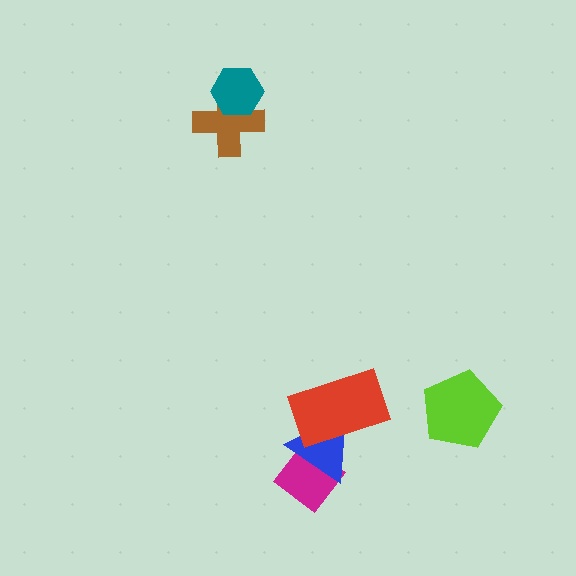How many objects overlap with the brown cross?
1 object overlaps with the brown cross.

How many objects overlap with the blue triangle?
2 objects overlap with the blue triangle.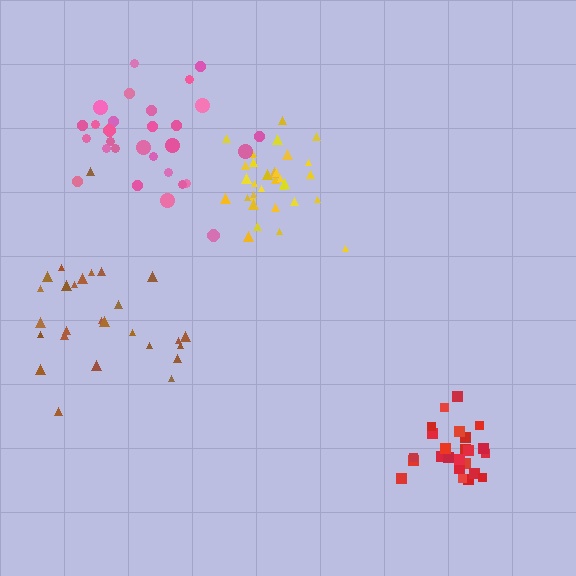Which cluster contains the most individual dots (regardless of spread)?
Yellow (32).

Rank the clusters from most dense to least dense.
red, yellow, brown, pink.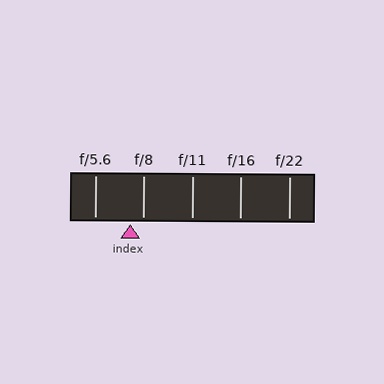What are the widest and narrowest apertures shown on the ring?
The widest aperture shown is f/5.6 and the narrowest is f/22.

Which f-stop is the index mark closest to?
The index mark is closest to f/8.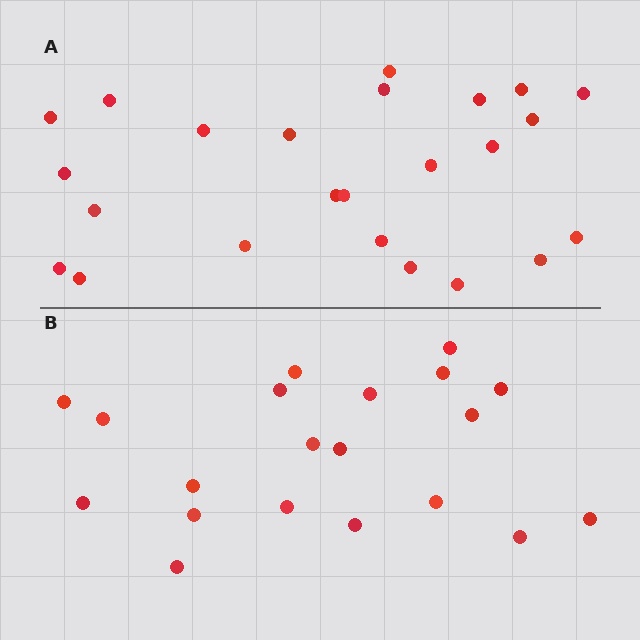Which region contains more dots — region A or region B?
Region A (the top region) has more dots.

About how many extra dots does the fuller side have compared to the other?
Region A has about 4 more dots than region B.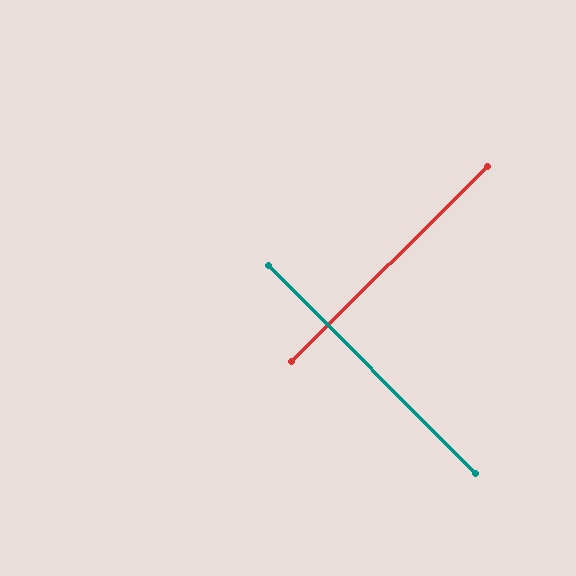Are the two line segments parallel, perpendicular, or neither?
Perpendicular — they meet at approximately 90°.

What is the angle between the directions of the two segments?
Approximately 90 degrees.